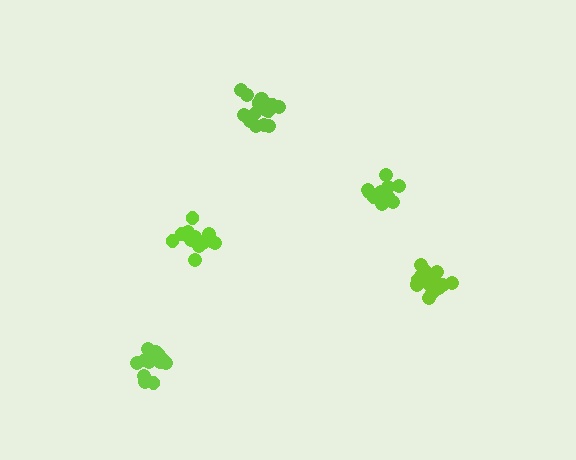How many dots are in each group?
Group 1: 13 dots, Group 2: 14 dots, Group 3: 17 dots, Group 4: 13 dots, Group 5: 17 dots (74 total).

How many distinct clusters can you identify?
There are 5 distinct clusters.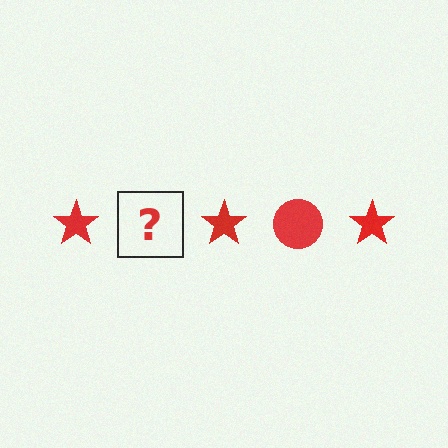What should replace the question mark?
The question mark should be replaced with a red circle.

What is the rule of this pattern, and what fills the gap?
The rule is that the pattern cycles through star, circle shapes in red. The gap should be filled with a red circle.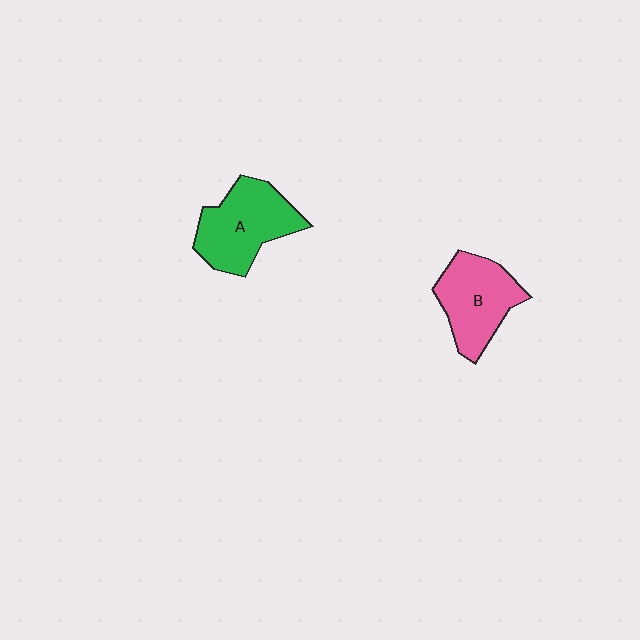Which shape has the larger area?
Shape A (green).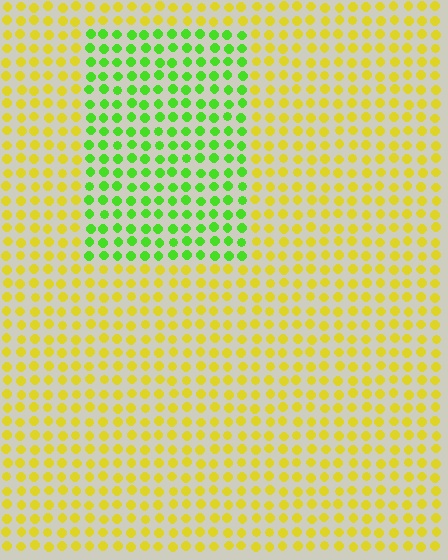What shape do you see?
I see a rectangle.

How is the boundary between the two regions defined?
The boundary is defined purely by a slight shift in hue (about 52 degrees). Spacing, size, and orientation are identical on both sides.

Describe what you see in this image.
The image is filled with small yellow elements in a uniform arrangement. A rectangle-shaped region is visible where the elements are tinted to a slightly different hue, forming a subtle color boundary.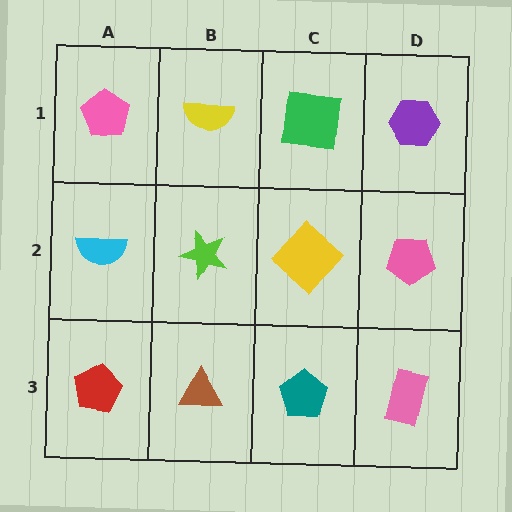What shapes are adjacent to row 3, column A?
A cyan semicircle (row 2, column A), a brown triangle (row 3, column B).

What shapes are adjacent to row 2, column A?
A pink pentagon (row 1, column A), a red pentagon (row 3, column A), a lime star (row 2, column B).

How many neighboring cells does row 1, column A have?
2.